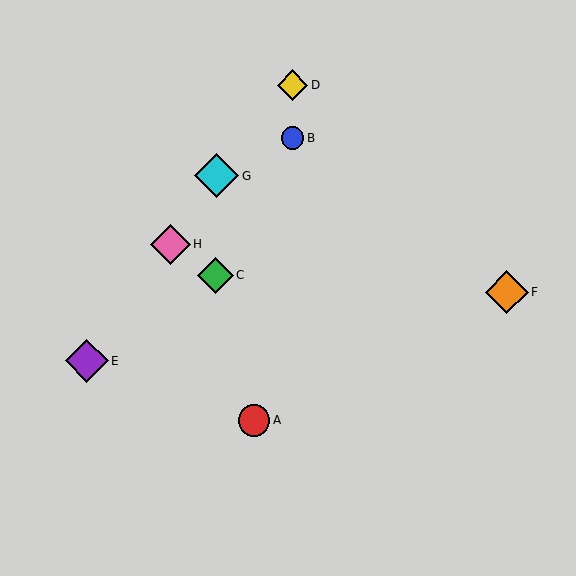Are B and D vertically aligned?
Yes, both are at x≈292.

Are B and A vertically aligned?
No, B is at x≈292 and A is at x≈254.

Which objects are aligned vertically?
Objects B, D are aligned vertically.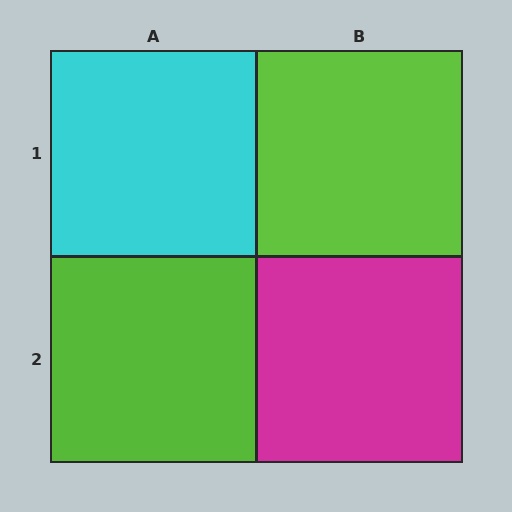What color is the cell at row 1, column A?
Cyan.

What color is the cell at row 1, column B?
Lime.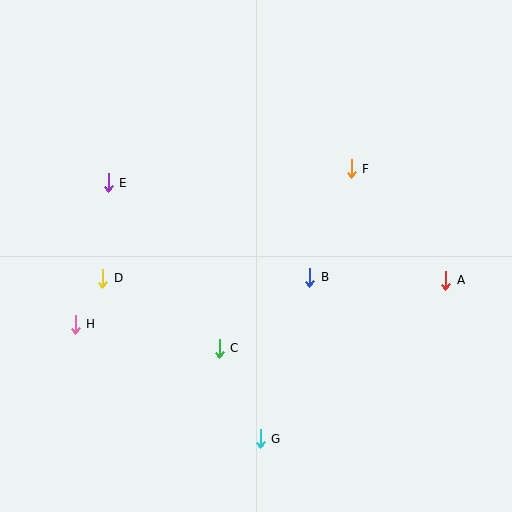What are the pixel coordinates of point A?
Point A is at (446, 280).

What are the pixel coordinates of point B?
Point B is at (310, 277).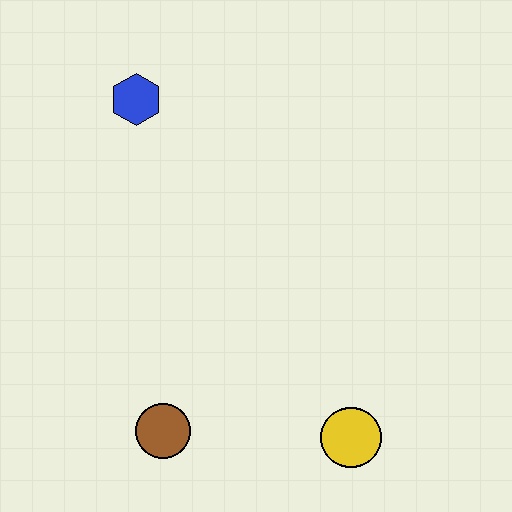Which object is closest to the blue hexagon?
The brown circle is closest to the blue hexagon.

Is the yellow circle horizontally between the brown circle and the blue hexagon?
No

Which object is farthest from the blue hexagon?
The yellow circle is farthest from the blue hexagon.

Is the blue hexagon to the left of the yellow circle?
Yes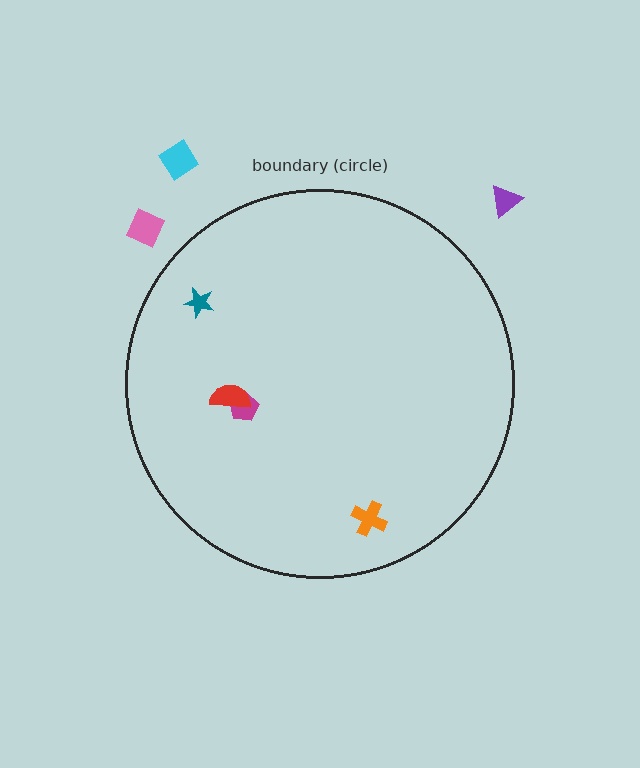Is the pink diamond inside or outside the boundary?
Outside.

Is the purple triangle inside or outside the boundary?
Outside.